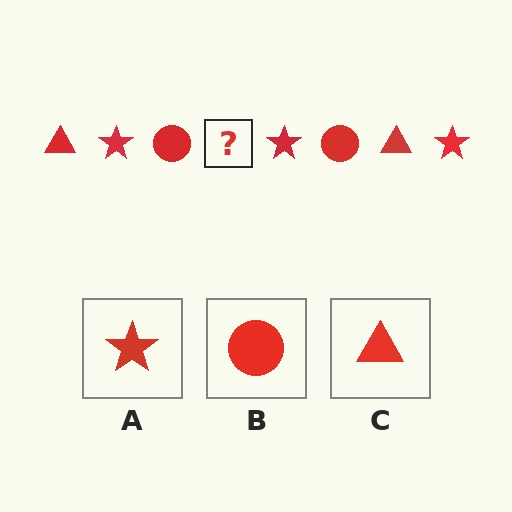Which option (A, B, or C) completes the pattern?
C.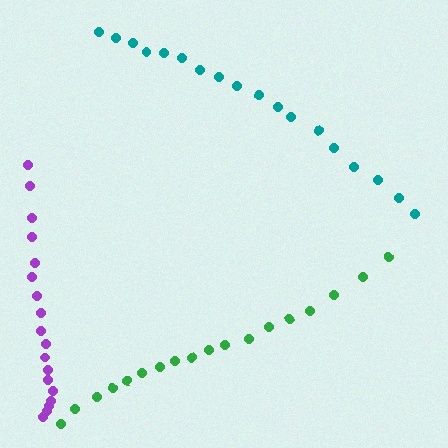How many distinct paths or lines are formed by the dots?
There are 3 distinct paths.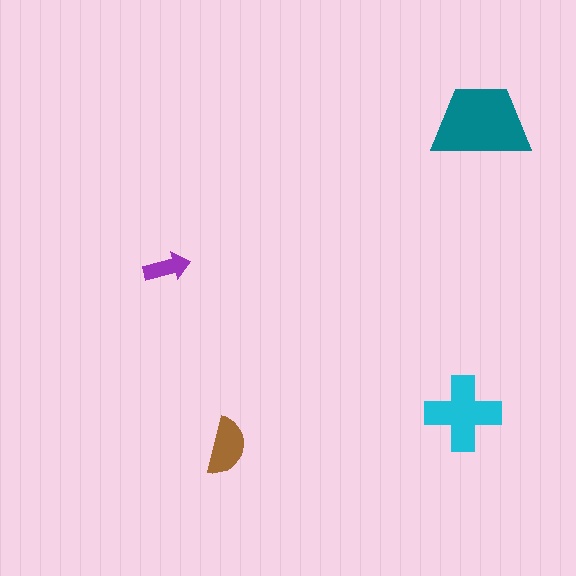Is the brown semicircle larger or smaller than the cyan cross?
Smaller.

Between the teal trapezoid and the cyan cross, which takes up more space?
The teal trapezoid.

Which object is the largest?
The teal trapezoid.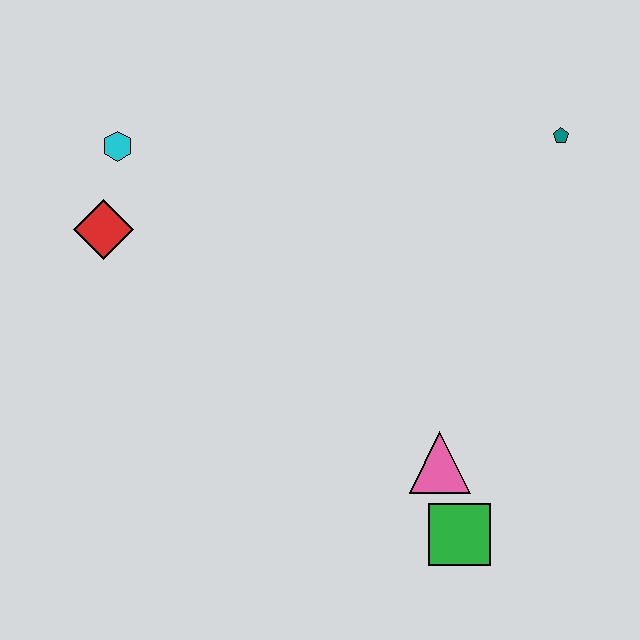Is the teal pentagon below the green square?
No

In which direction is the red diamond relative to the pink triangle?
The red diamond is to the left of the pink triangle.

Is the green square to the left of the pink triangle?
No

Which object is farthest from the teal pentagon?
The red diamond is farthest from the teal pentagon.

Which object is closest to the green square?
The pink triangle is closest to the green square.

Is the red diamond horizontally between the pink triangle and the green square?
No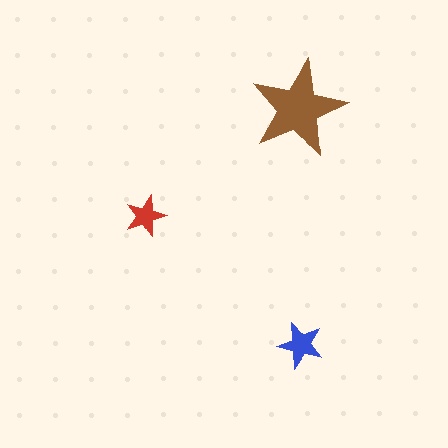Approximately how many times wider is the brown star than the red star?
About 2.5 times wider.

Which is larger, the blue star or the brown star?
The brown one.